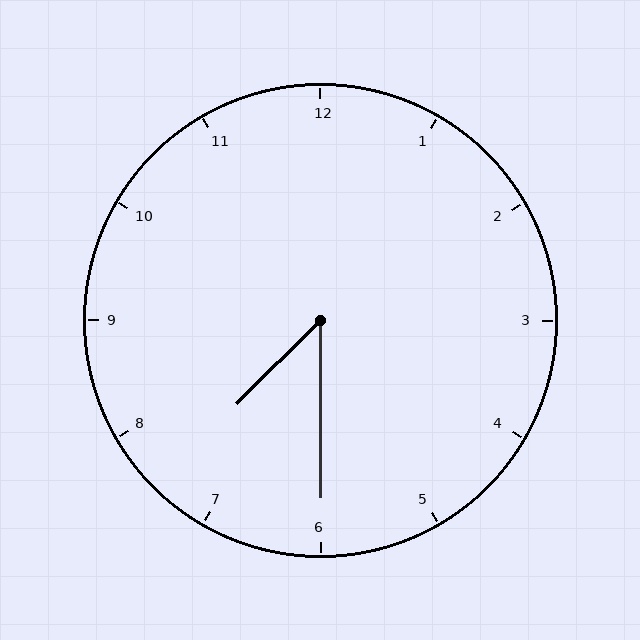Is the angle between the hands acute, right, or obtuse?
It is acute.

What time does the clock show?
7:30.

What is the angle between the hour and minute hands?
Approximately 45 degrees.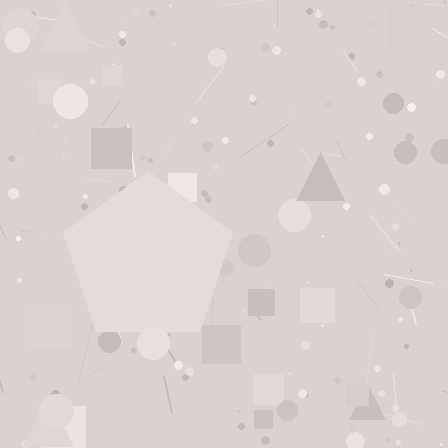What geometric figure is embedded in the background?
A pentagon is embedded in the background.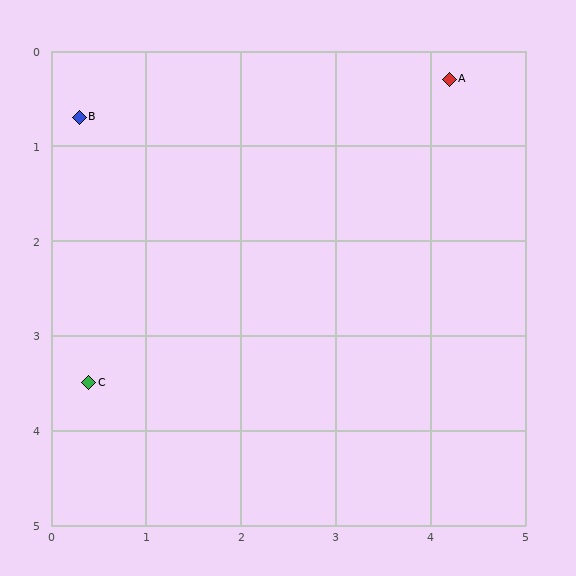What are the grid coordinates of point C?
Point C is at approximately (0.4, 3.5).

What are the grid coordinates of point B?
Point B is at approximately (0.3, 0.7).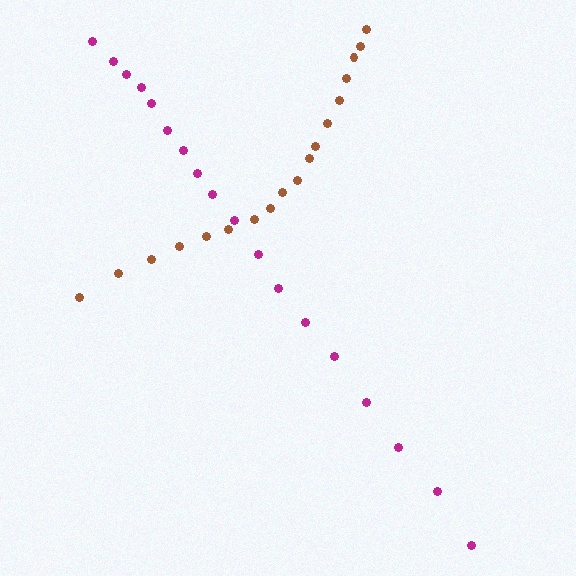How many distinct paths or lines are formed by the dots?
There are 2 distinct paths.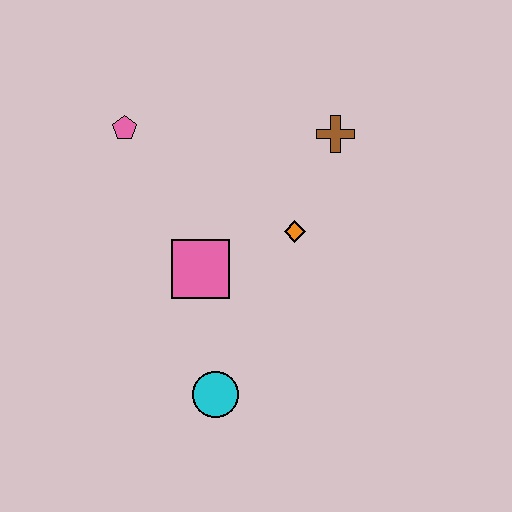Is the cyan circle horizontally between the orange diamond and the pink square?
Yes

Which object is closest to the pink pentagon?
The pink square is closest to the pink pentagon.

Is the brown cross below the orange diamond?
No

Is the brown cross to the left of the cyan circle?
No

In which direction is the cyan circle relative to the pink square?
The cyan circle is below the pink square.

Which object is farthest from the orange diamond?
The pink pentagon is farthest from the orange diamond.